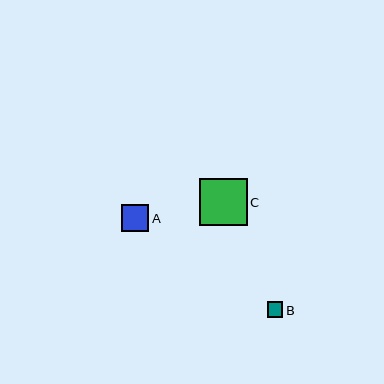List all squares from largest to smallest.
From largest to smallest: C, A, B.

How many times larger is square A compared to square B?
Square A is approximately 1.7 times the size of square B.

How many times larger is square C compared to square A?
Square C is approximately 1.7 times the size of square A.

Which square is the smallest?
Square B is the smallest with a size of approximately 16 pixels.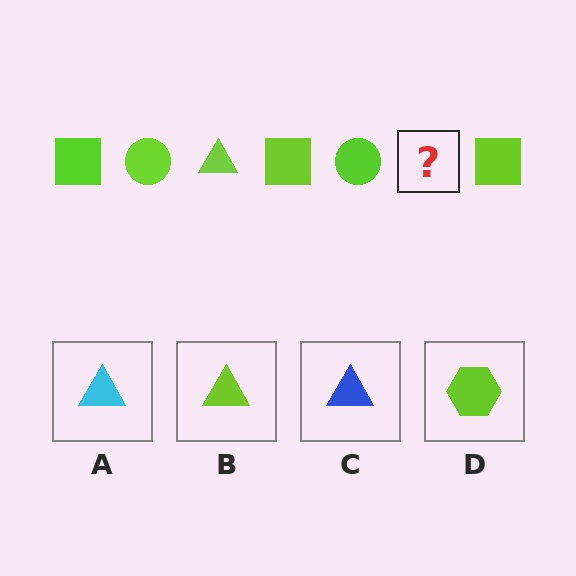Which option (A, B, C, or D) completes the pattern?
B.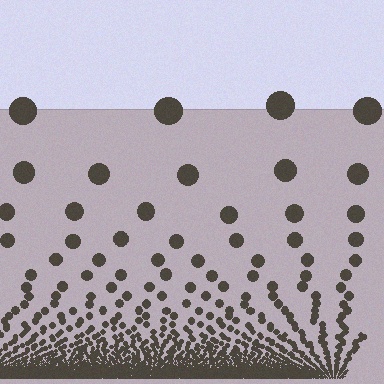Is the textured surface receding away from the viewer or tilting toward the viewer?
The surface appears to tilt toward the viewer. Texture elements get larger and sparser toward the top.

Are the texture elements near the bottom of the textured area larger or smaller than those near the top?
Smaller. The gradient is inverted — elements near the bottom are smaller and denser.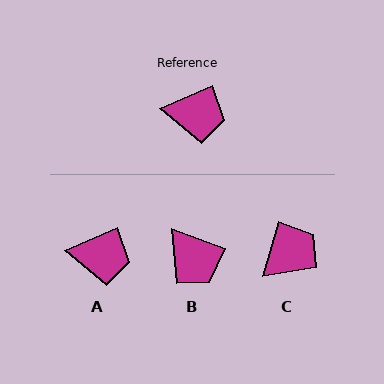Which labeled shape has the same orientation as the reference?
A.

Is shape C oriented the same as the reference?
No, it is off by about 50 degrees.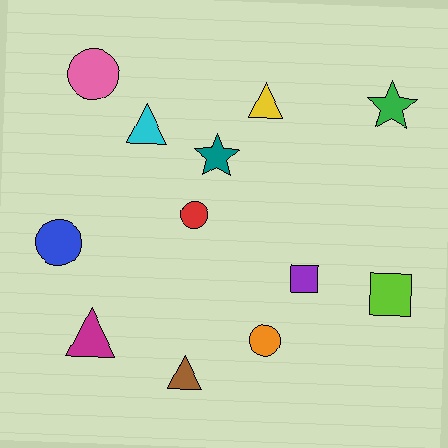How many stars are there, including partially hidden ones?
There are 2 stars.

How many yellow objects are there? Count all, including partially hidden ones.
There is 1 yellow object.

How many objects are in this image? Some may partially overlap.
There are 12 objects.